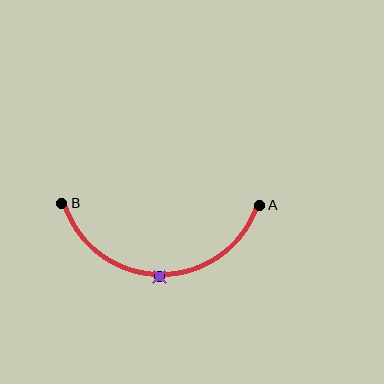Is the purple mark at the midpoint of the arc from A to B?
Yes. The purple mark lies on the arc at equal arc-length from both A and B — it is the arc midpoint.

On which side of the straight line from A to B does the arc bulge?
The arc bulges below the straight line connecting A and B.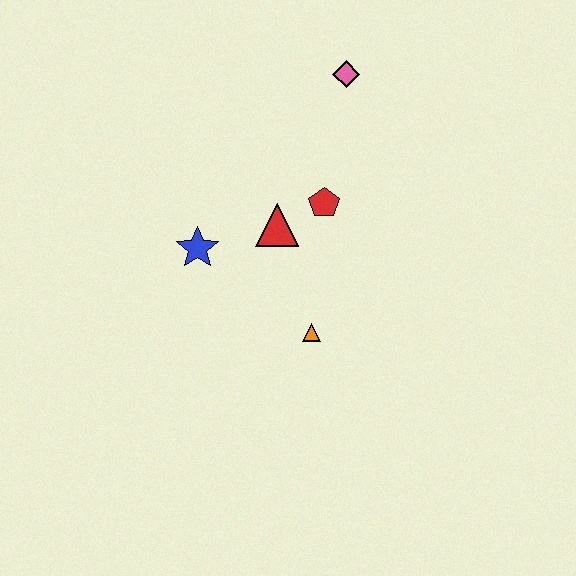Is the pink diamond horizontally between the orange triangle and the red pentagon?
No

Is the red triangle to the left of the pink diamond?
Yes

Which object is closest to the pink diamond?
The red pentagon is closest to the pink diamond.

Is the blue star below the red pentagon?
Yes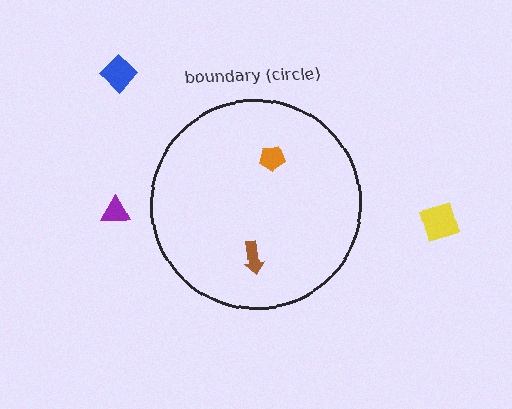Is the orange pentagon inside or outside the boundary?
Inside.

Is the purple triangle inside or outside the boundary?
Outside.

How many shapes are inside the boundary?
2 inside, 3 outside.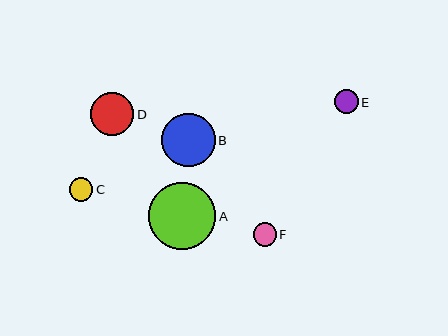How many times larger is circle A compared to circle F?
Circle A is approximately 2.9 times the size of circle F.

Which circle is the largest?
Circle A is the largest with a size of approximately 67 pixels.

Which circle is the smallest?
Circle C is the smallest with a size of approximately 23 pixels.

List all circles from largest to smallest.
From largest to smallest: A, B, D, E, F, C.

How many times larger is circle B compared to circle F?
Circle B is approximately 2.3 times the size of circle F.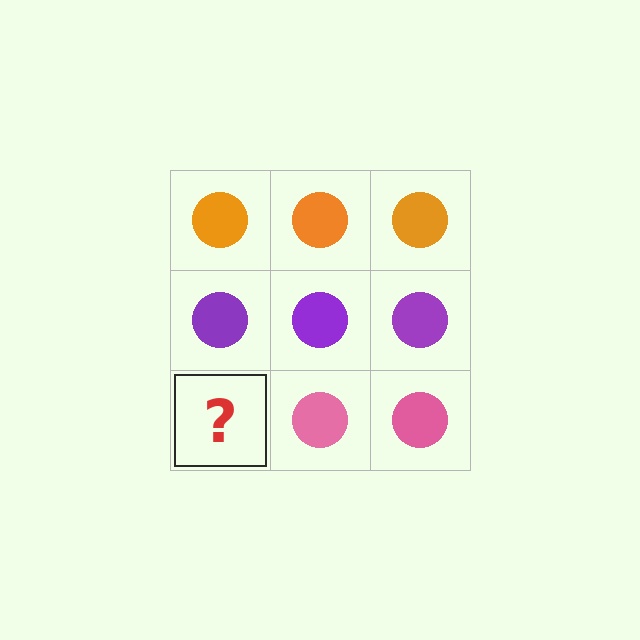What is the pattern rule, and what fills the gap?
The rule is that each row has a consistent color. The gap should be filled with a pink circle.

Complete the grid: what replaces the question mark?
The question mark should be replaced with a pink circle.